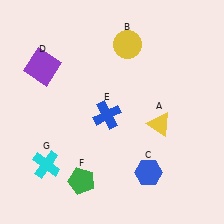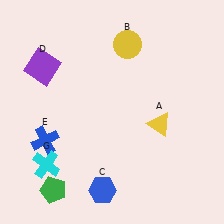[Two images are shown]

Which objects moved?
The objects that moved are: the blue hexagon (C), the blue cross (E), the green pentagon (F).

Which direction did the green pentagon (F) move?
The green pentagon (F) moved left.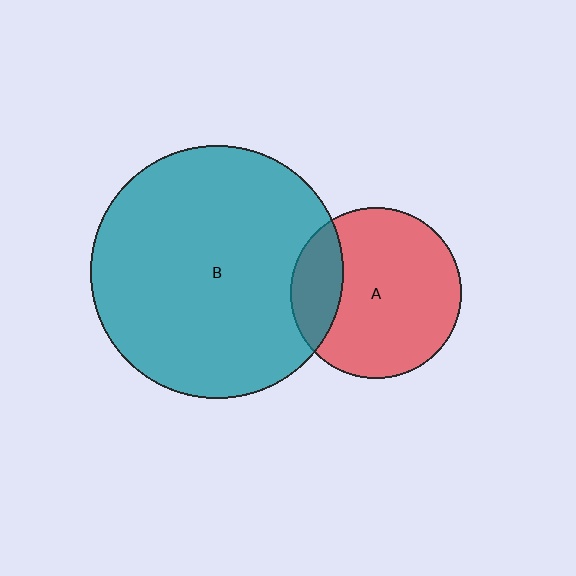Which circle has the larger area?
Circle B (teal).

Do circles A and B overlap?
Yes.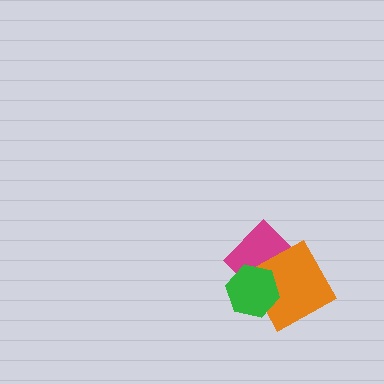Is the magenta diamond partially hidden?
Yes, it is partially covered by another shape.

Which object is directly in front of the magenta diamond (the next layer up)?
The orange square is directly in front of the magenta diamond.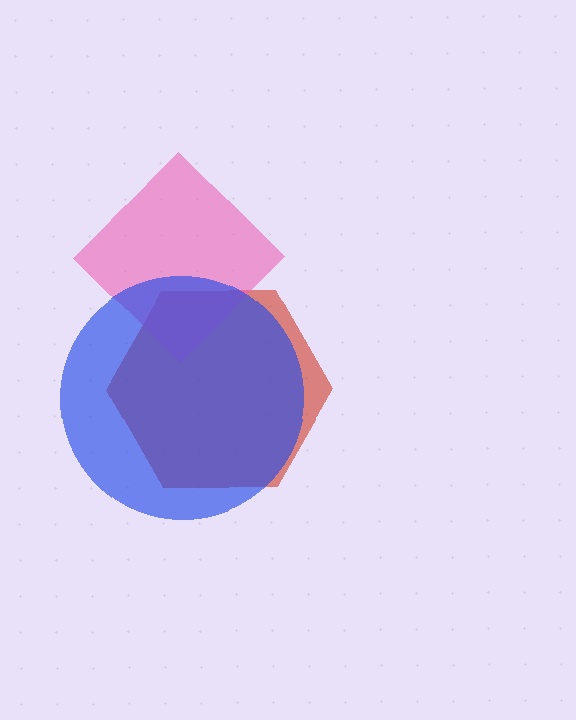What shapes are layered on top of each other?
The layered shapes are: a red hexagon, a pink diamond, a blue circle.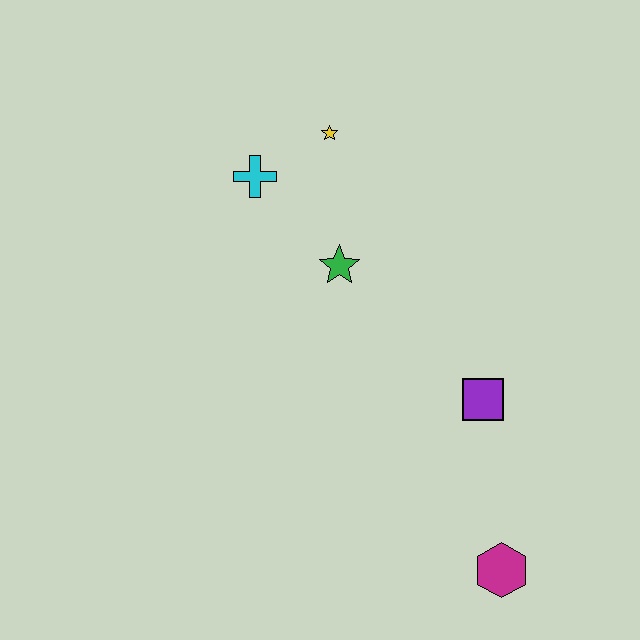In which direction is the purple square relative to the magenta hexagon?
The purple square is above the magenta hexagon.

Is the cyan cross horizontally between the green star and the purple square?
No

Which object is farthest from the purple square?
The cyan cross is farthest from the purple square.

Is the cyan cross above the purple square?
Yes